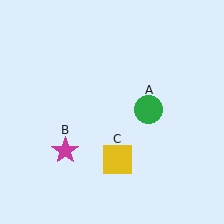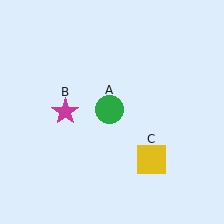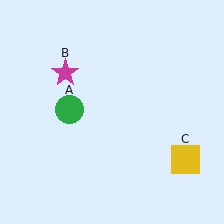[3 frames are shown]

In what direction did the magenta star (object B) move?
The magenta star (object B) moved up.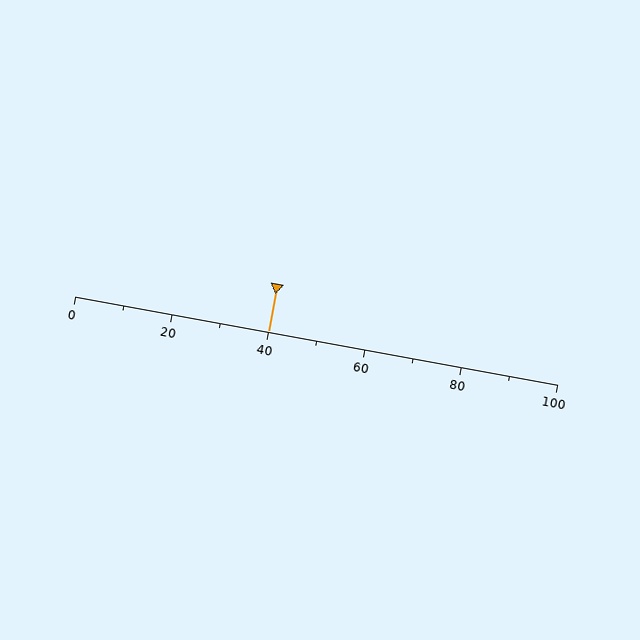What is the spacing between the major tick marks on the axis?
The major ticks are spaced 20 apart.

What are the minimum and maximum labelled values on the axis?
The axis runs from 0 to 100.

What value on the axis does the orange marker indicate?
The marker indicates approximately 40.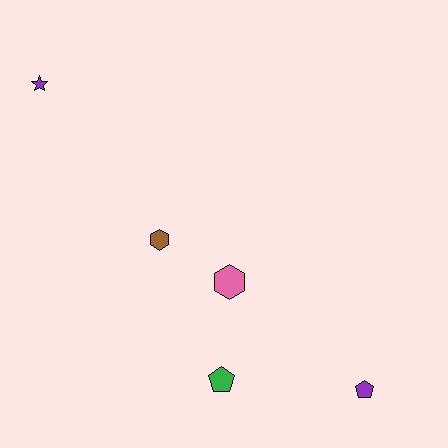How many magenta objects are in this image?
There are no magenta objects.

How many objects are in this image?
There are 5 objects.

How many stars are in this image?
There is 1 star.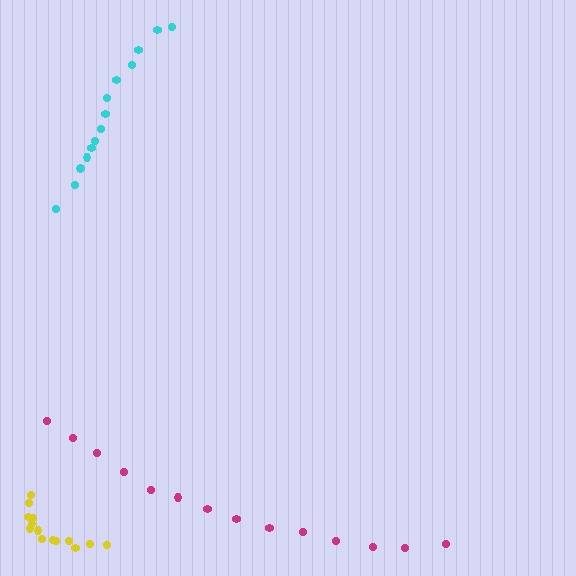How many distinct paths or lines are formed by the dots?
There are 3 distinct paths.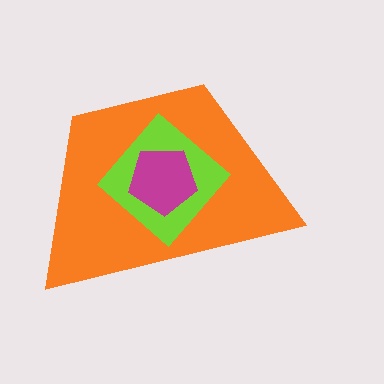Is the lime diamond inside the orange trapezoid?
Yes.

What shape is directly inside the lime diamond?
The magenta pentagon.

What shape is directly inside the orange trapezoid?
The lime diamond.